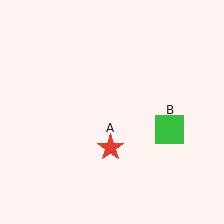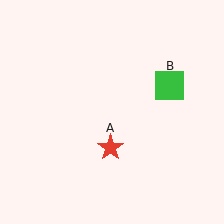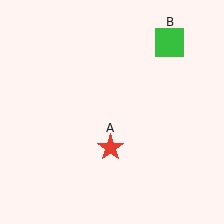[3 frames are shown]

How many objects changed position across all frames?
1 object changed position: green square (object B).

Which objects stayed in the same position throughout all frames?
Red star (object A) remained stationary.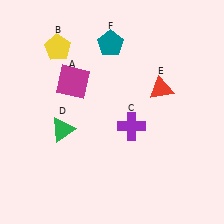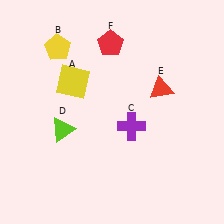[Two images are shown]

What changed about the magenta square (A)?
In Image 1, A is magenta. In Image 2, it changed to yellow.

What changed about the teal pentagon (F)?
In Image 1, F is teal. In Image 2, it changed to red.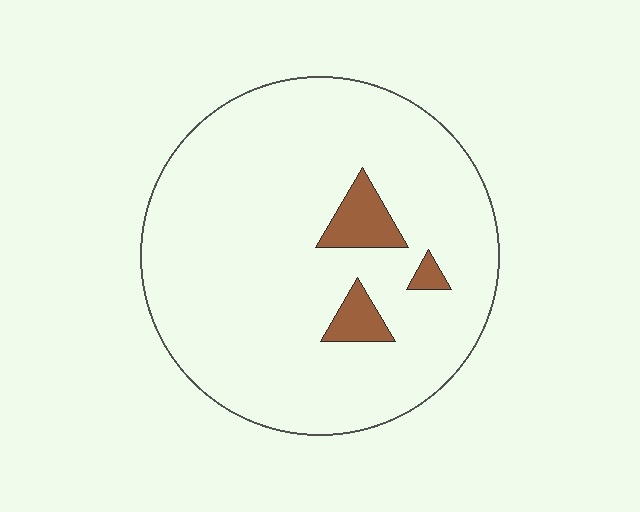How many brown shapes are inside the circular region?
3.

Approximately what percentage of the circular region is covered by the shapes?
Approximately 5%.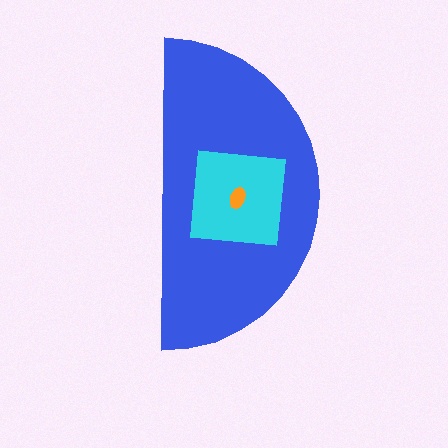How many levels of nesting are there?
3.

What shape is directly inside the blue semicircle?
The cyan square.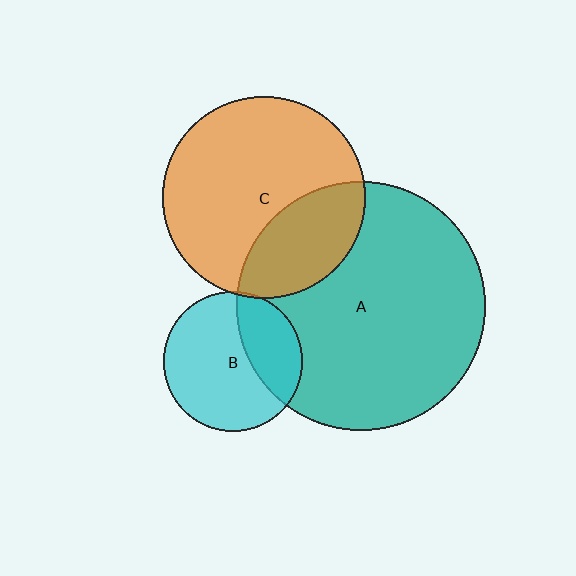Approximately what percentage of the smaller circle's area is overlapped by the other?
Approximately 30%.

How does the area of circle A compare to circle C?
Approximately 1.5 times.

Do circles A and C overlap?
Yes.